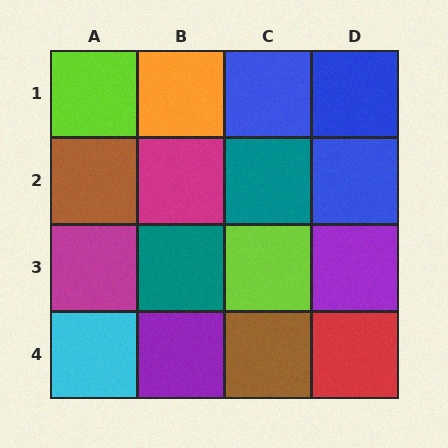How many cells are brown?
2 cells are brown.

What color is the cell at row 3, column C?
Lime.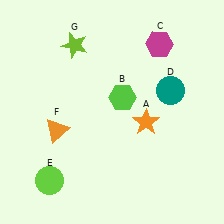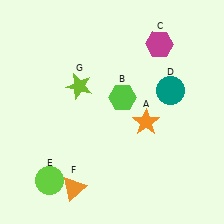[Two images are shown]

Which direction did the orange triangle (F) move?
The orange triangle (F) moved down.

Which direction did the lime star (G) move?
The lime star (G) moved down.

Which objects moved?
The objects that moved are: the orange triangle (F), the lime star (G).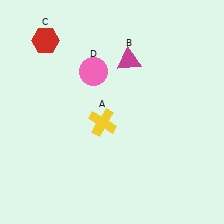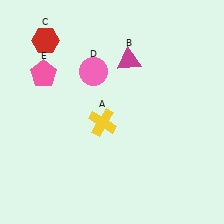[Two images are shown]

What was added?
A pink pentagon (E) was added in Image 2.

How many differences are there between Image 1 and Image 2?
There is 1 difference between the two images.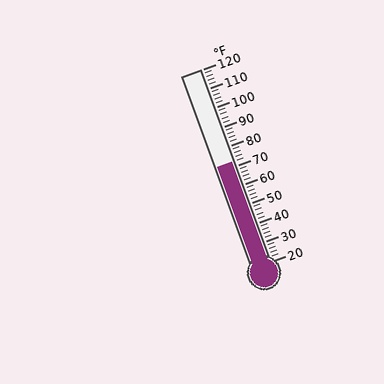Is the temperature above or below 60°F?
The temperature is above 60°F.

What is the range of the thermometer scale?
The thermometer scale ranges from 20°F to 120°F.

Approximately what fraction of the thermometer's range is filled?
The thermometer is filled to approximately 50% of its range.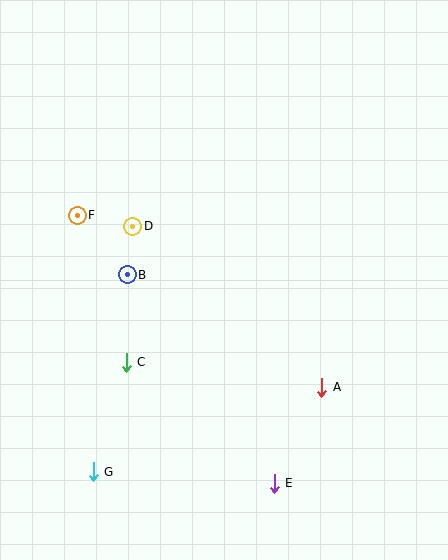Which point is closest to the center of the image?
Point B at (127, 275) is closest to the center.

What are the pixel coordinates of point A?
Point A is at (322, 387).